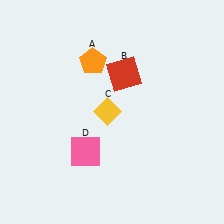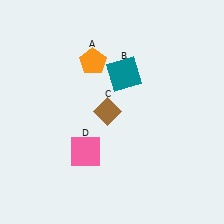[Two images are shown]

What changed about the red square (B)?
In Image 1, B is red. In Image 2, it changed to teal.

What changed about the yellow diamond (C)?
In Image 1, C is yellow. In Image 2, it changed to brown.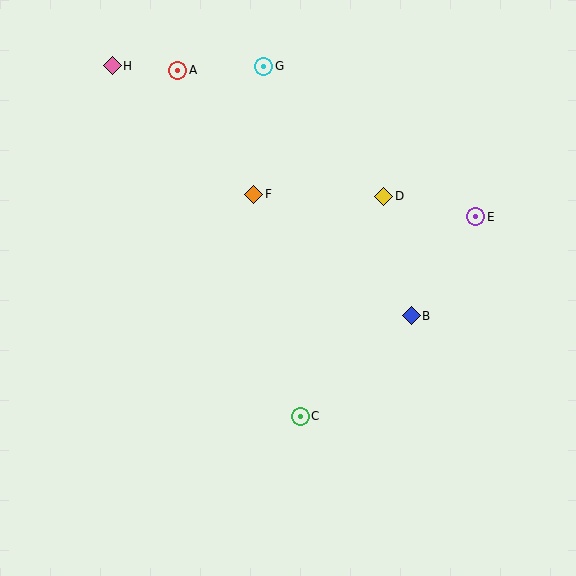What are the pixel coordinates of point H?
Point H is at (112, 66).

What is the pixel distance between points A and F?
The distance between A and F is 145 pixels.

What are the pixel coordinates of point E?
Point E is at (476, 217).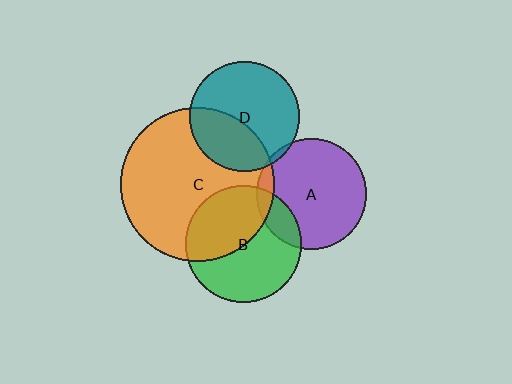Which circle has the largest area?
Circle C (orange).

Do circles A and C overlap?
Yes.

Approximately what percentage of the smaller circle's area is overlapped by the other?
Approximately 10%.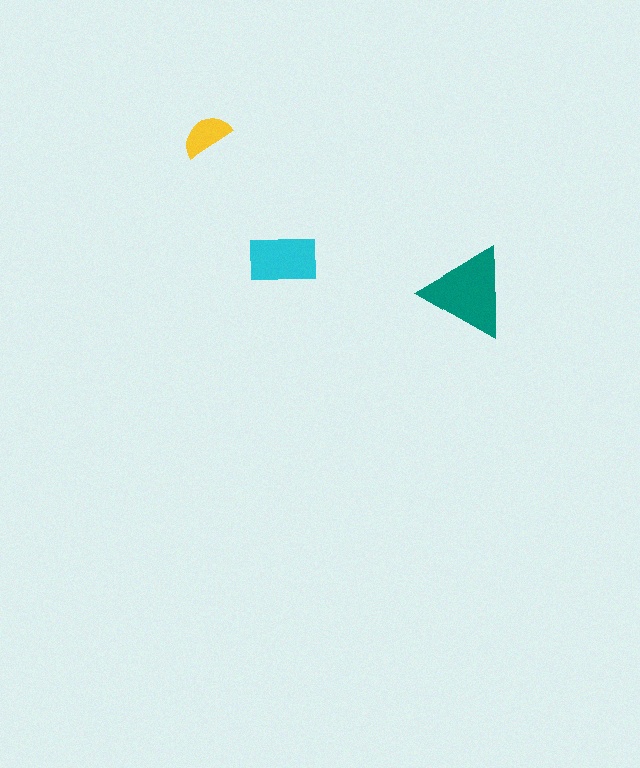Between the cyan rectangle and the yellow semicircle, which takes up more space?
The cyan rectangle.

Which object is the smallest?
The yellow semicircle.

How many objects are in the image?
There are 3 objects in the image.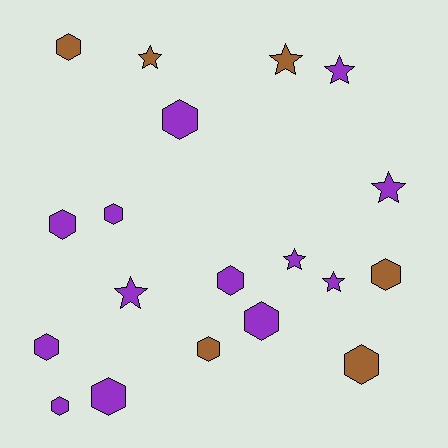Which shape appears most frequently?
Hexagon, with 12 objects.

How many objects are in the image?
There are 19 objects.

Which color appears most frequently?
Purple, with 13 objects.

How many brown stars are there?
There are 2 brown stars.